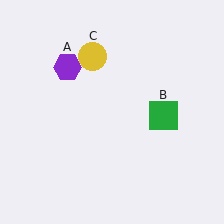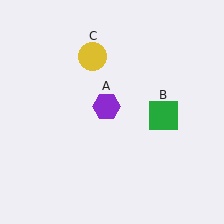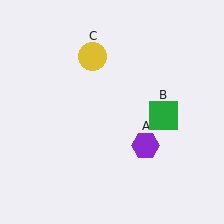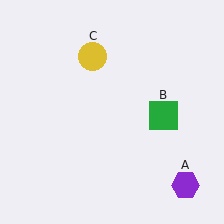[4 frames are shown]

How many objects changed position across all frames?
1 object changed position: purple hexagon (object A).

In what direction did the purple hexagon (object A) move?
The purple hexagon (object A) moved down and to the right.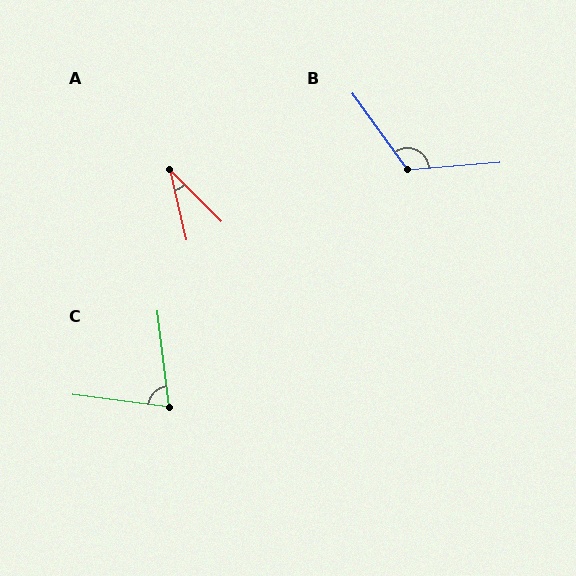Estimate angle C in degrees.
Approximately 76 degrees.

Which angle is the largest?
B, at approximately 121 degrees.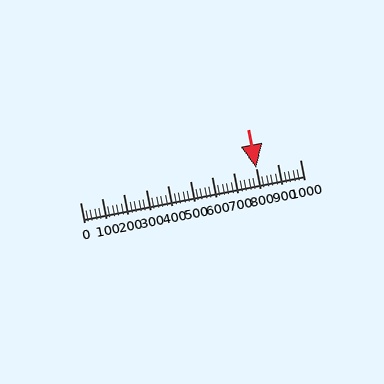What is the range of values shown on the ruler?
The ruler shows values from 0 to 1000.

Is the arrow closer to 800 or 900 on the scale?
The arrow is closer to 800.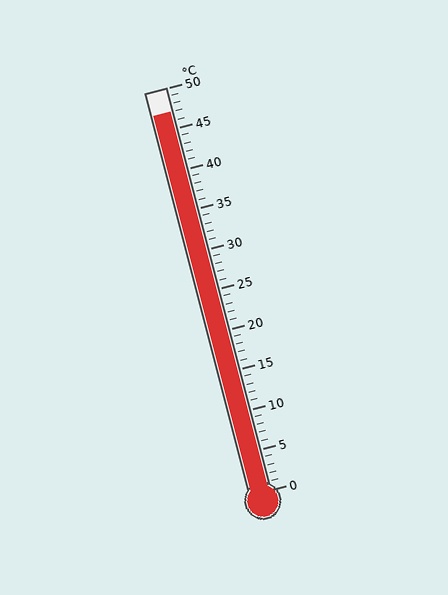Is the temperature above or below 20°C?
The temperature is above 20°C.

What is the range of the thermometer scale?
The thermometer scale ranges from 0°C to 50°C.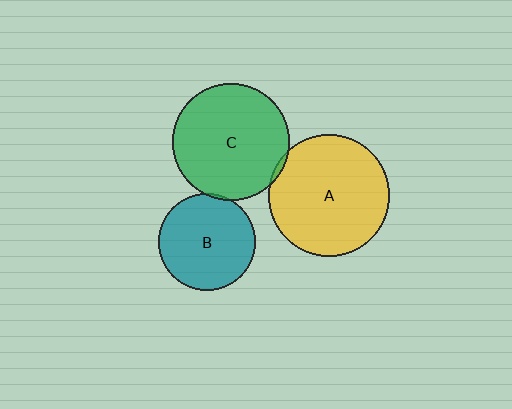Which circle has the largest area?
Circle A (yellow).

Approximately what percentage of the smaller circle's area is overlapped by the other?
Approximately 5%.